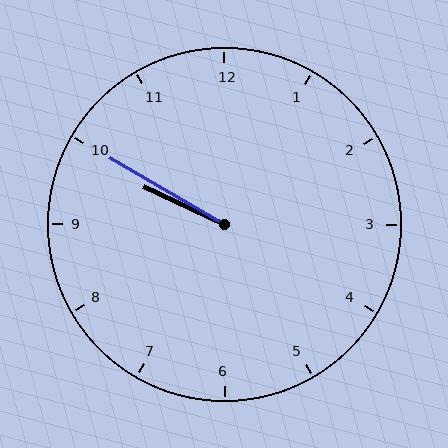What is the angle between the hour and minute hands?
Approximately 5 degrees.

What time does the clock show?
9:50.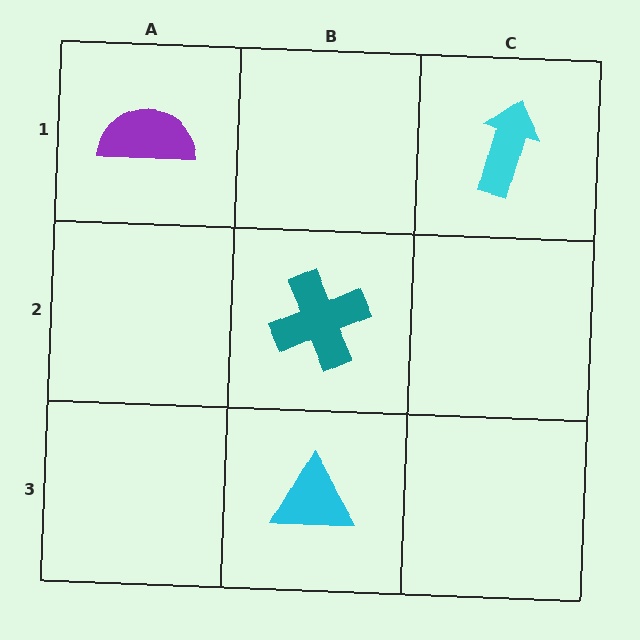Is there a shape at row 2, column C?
No, that cell is empty.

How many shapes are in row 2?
1 shape.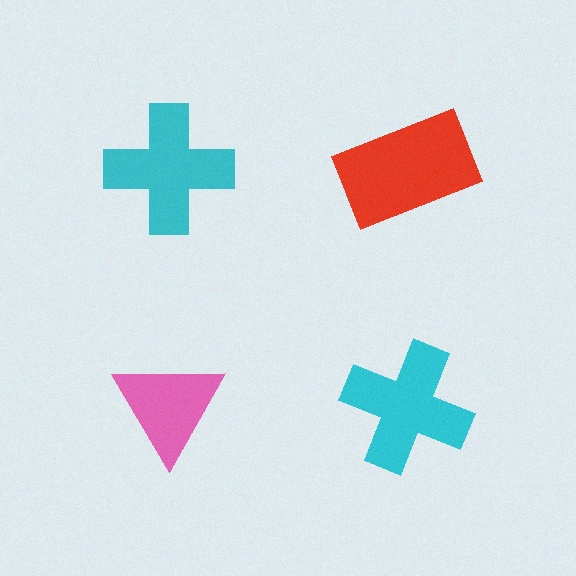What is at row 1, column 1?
A cyan cross.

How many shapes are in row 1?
2 shapes.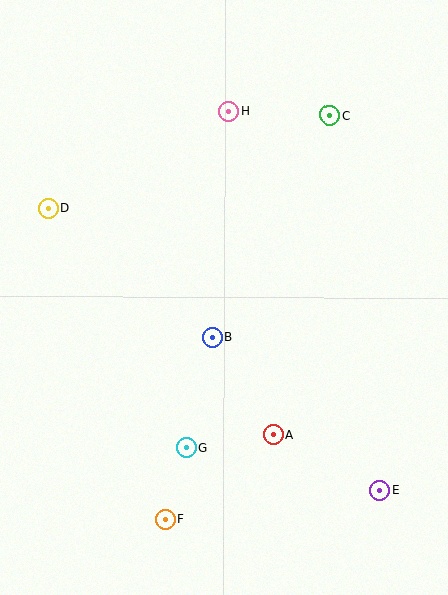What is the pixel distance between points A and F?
The distance between A and F is 137 pixels.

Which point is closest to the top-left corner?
Point D is closest to the top-left corner.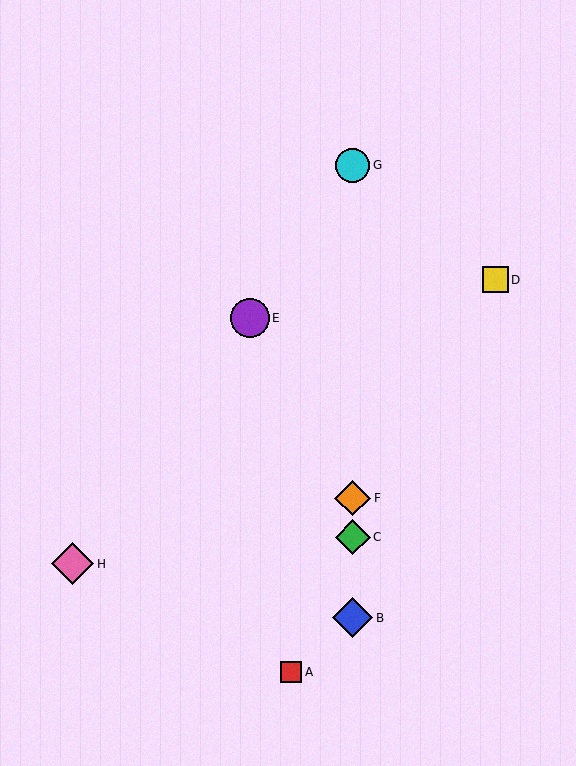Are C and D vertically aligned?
No, C is at x≈353 and D is at x≈495.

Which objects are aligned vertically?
Objects B, C, F, G are aligned vertically.